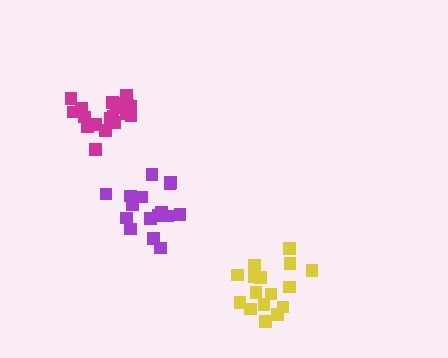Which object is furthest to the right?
The yellow cluster is rightmost.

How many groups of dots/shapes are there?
There are 3 groups.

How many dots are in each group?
Group 1: 16 dots, Group 2: 16 dots, Group 3: 19 dots (51 total).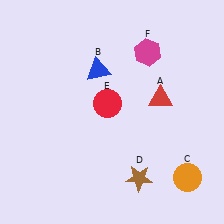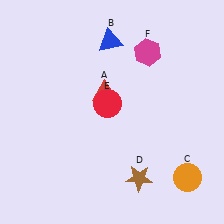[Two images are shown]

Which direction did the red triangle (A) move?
The red triangle (A) moved left.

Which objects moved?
The objects that moved are: the red triangle (A), the blue triangle (B).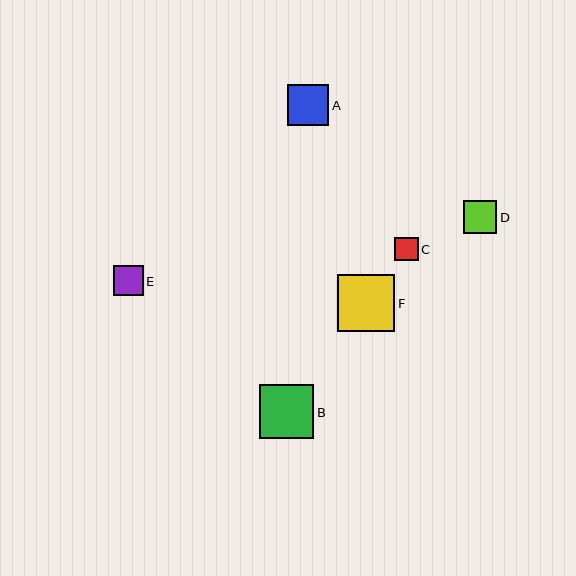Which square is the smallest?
Square C is the smallest with a size of approximately 23 pixels.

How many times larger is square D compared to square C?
Square D is approximately 1.4 times the size of square C.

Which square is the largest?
Square F is the largest with a size of approximately 57 pixels.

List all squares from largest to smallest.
From largest to smallest: F, B, A, D, E, C.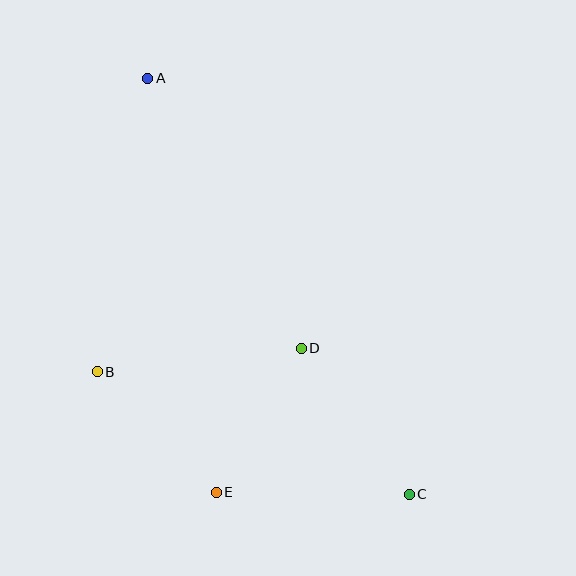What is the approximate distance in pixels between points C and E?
The distance between C and E is approximately 193 pixels.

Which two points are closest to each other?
Points D and E are closest to each other.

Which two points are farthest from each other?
Points A and C are farthest from each other.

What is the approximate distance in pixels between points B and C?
The distance between B and C is approximately 335 pixels.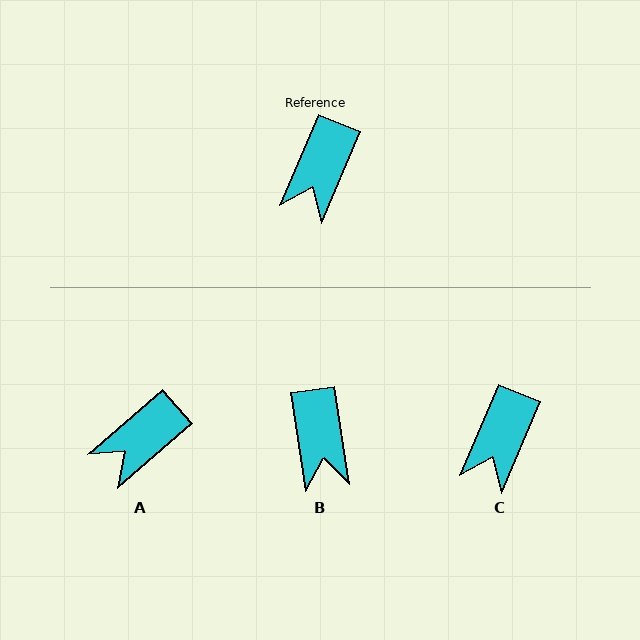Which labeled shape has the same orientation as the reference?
C.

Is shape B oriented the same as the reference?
No, it is off by about 32 degrees.